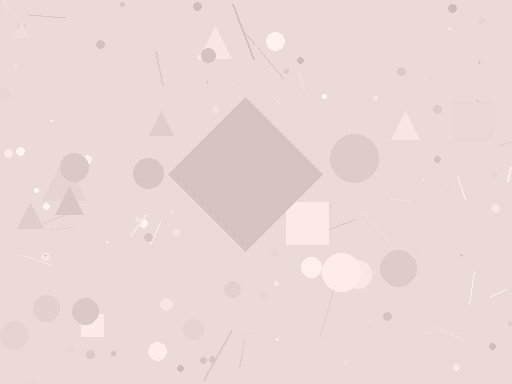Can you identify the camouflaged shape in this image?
The camouflaged shape is a diamond.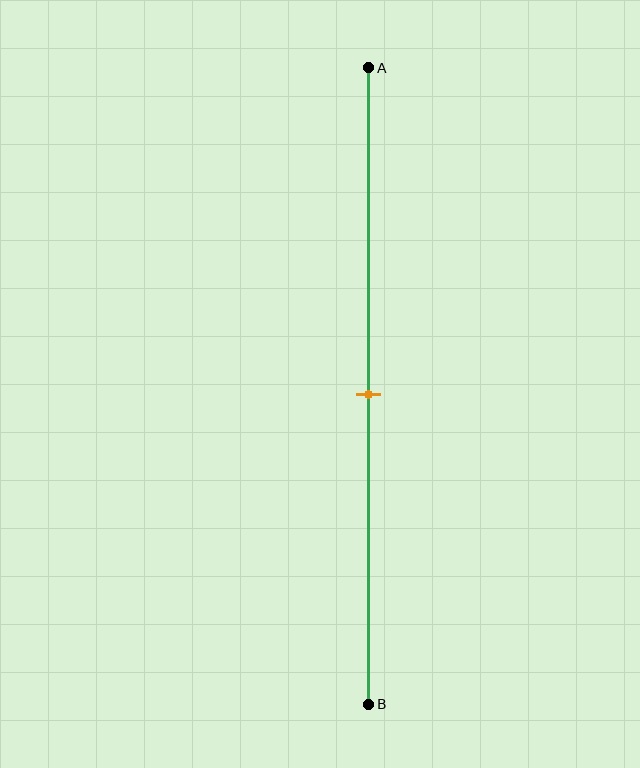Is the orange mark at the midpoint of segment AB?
Yes, the mark is approximately at the midpoint.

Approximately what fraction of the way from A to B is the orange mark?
The orange mark is approximately 50% of the way from A to B.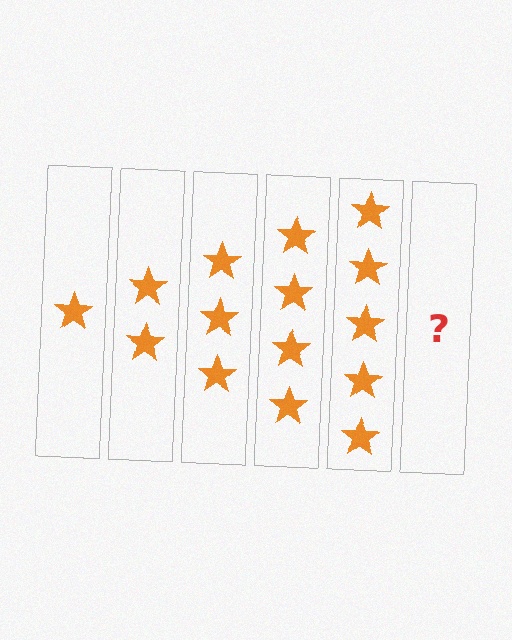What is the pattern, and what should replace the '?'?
The pattern is that each step adds one more star. The '?' should be 6 stars.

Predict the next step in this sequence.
The next step is 6 stars.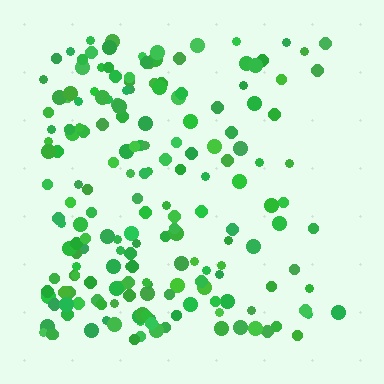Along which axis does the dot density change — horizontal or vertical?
Horizontal.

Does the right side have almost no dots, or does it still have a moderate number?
Still a moderate number, just noticeably fewer than the left.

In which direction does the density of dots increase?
From right to left, with the left side densest.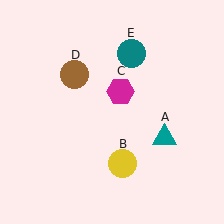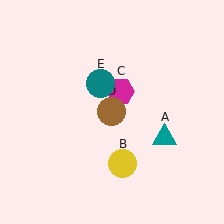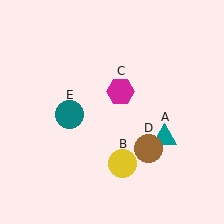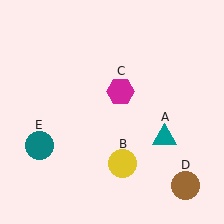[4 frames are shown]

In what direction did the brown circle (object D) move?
The brown circle (object D) moved down and to the right.